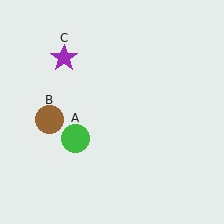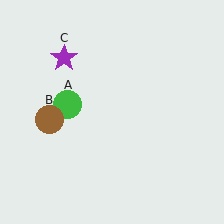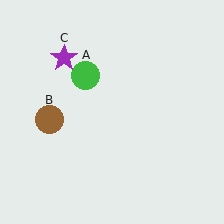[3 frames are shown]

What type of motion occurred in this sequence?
The green circle (object A) rotated clockwise around the center of the scene.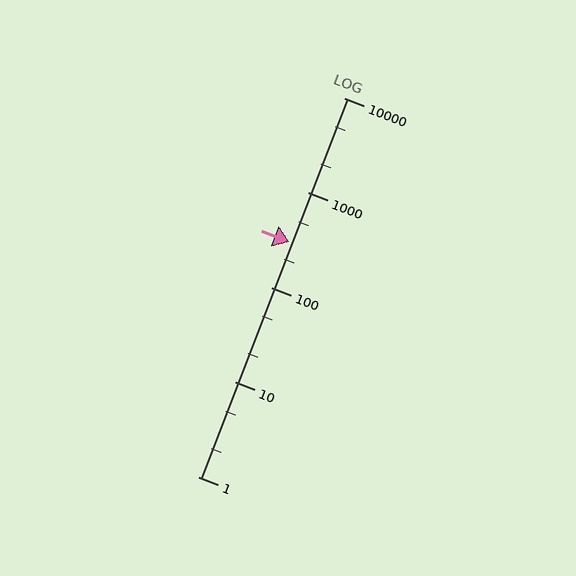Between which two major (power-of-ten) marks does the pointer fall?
The pointer is between 100 and 1000.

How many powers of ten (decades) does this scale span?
The scale spans 4 decades, from 1 to 10000.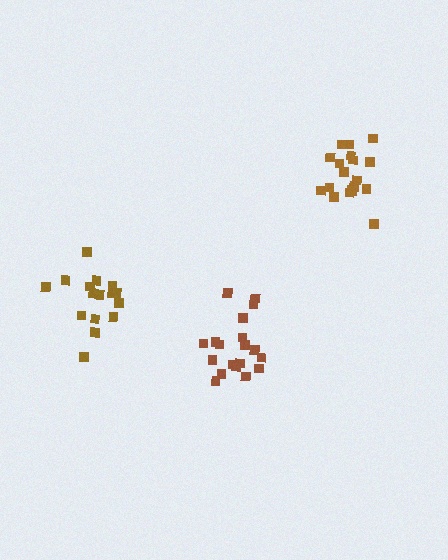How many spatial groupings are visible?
There are 3 spatial groupings.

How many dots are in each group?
Group 1: 16 dots, Group 2: 19 dots, Group 3: 18 dots (53 total).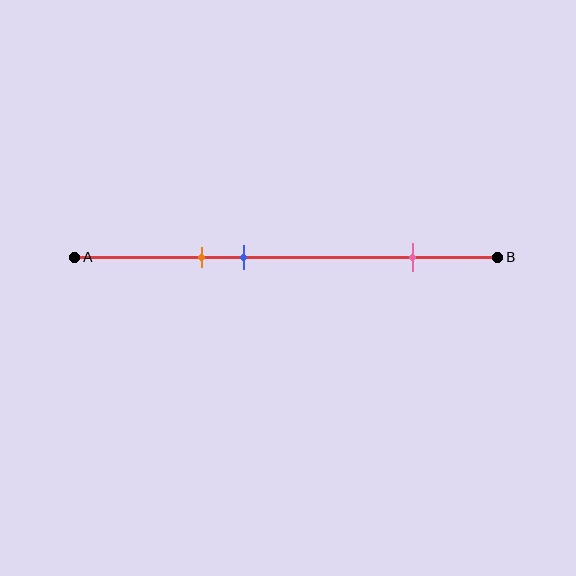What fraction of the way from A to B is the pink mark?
The pink mark is approximately 80% (0.8) of the way from A to B.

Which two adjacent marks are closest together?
The orange and blue marks are the closest adjacent pair.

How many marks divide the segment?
There are 3 marks dividing the segment.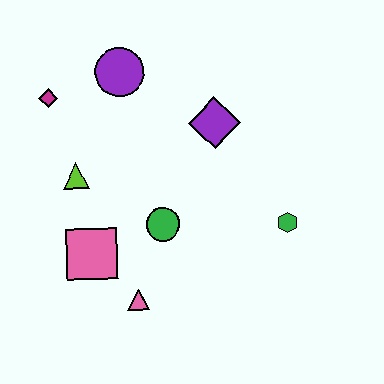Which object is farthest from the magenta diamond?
The green hexagon is farthest from the magenta diamond.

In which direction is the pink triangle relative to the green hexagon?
The pink triangle is to the left of the green hexagon.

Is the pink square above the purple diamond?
No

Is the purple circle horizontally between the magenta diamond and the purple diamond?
Yes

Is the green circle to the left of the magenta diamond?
No